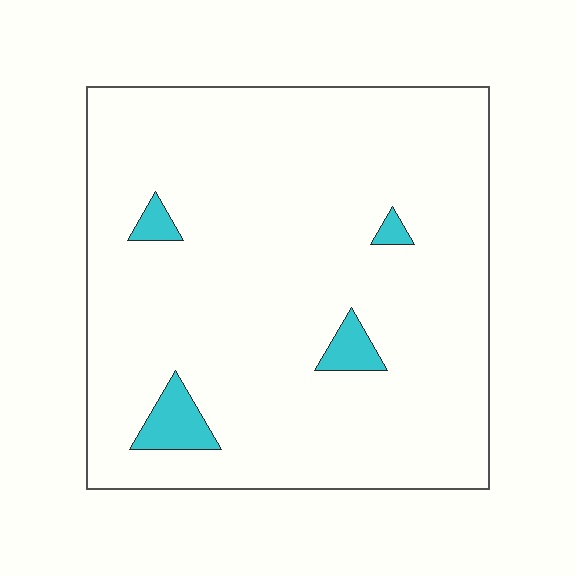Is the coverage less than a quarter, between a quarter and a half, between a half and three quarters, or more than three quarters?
Less than a quarter.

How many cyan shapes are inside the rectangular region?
4.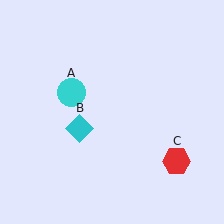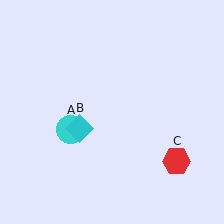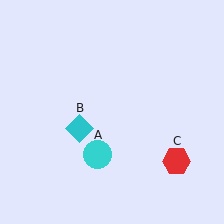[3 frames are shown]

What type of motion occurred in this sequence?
The cyan circle (object A) rotated counterclockwise around the center of the scene.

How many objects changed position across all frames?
1 object changed position: cyan circle (object A).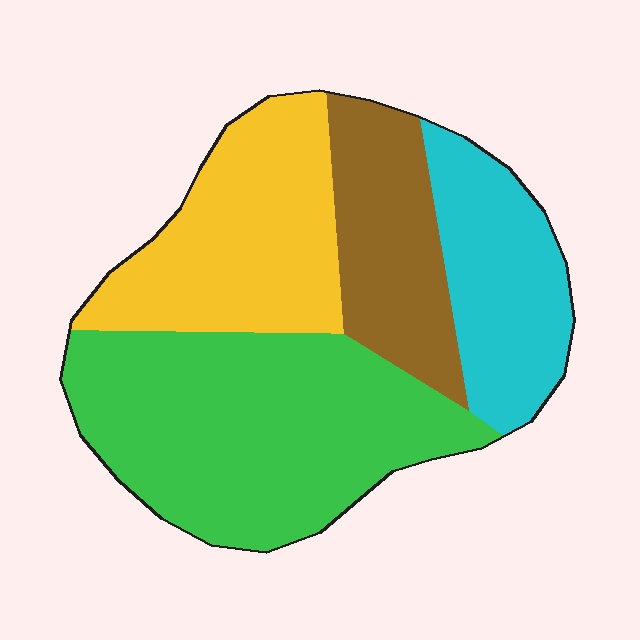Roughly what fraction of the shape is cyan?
Cyan covers roughly 20% of the shape.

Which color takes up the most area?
Green, at roughly 40%.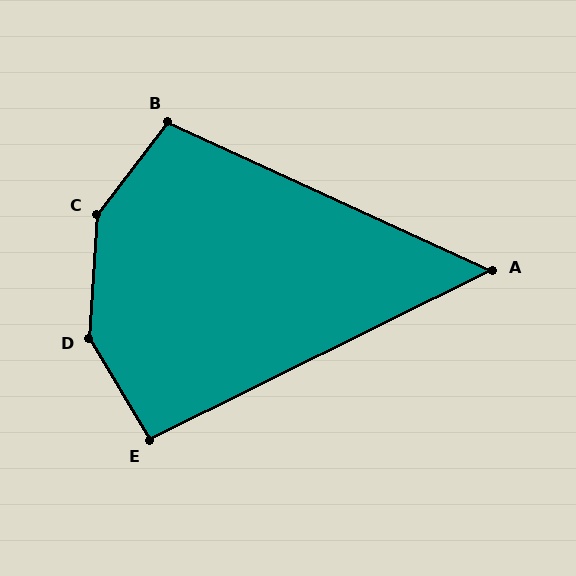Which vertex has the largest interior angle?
C, at approximately 146 degrees.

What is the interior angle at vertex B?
Approximately 103 degrees (obtuse).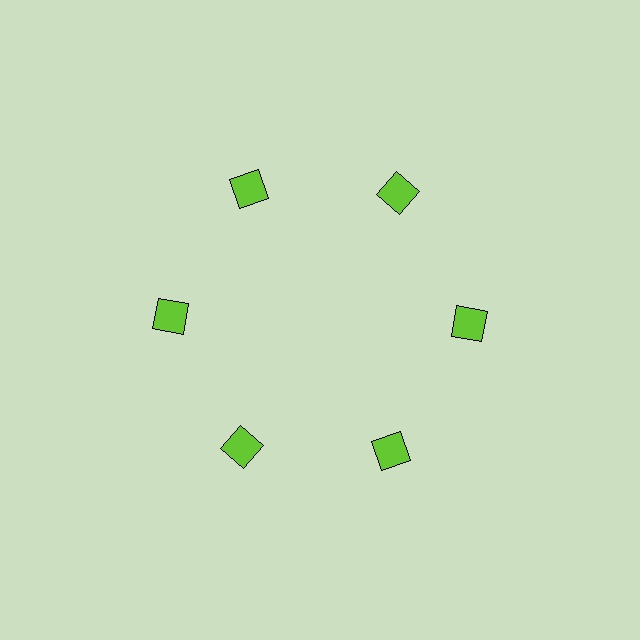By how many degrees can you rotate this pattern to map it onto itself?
The pattern maps onto itself every 60 degrees of rotation.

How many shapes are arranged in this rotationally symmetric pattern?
There are 6 shapes, arranged in 6 groups of 1.